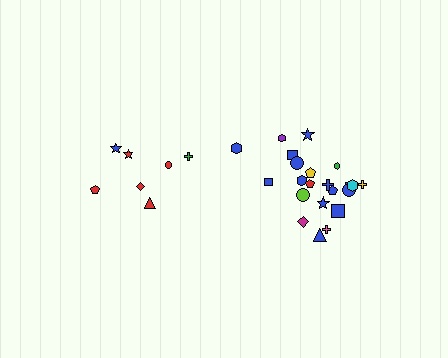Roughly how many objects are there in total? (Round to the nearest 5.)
Roughly 30 objects in total.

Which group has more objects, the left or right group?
The right group.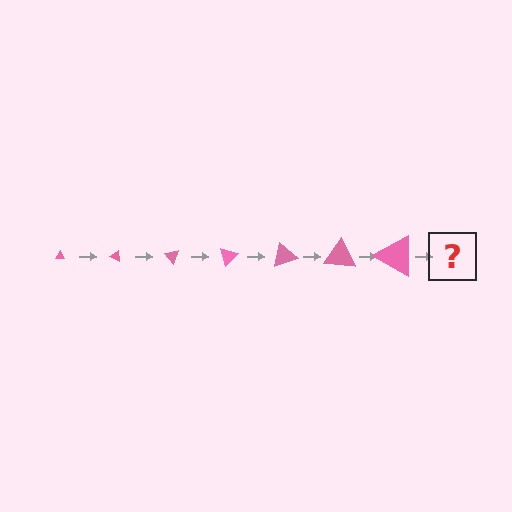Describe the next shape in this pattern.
It should be a triangle, larger than the previous one and rotated 175 degrees from the start.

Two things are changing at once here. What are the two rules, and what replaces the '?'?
The two rules are that the triangle grows larger each step and it rotates 25 degrees each step. The '?' should be a triangle, larger than the previous one and rotated 175 degrees from the start.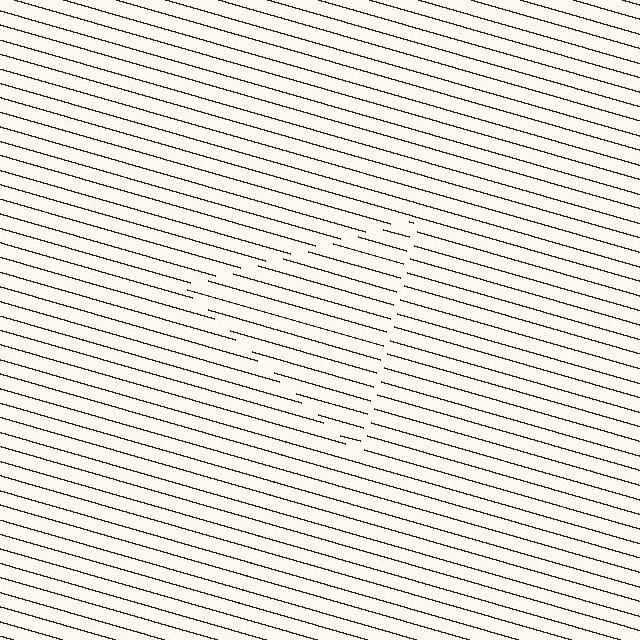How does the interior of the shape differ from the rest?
The interior of the shape contains the same grating, shifted by half a period — the contour is defined by the phase discontinuity where line-ends from the inner and outer gratings abut.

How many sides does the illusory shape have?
3 sides — the line-ends trace a triangle.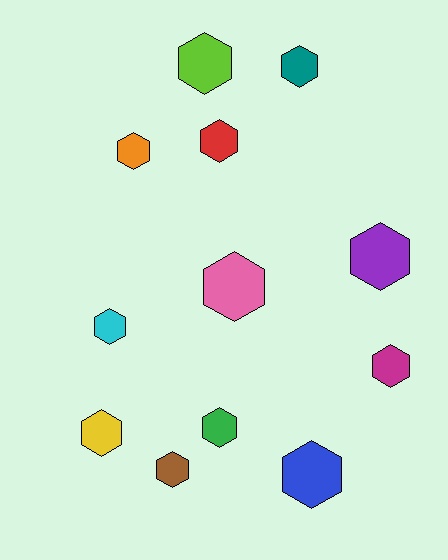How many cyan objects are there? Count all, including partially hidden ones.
There is 1 cyan object.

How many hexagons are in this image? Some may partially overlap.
There are 12 hexagons.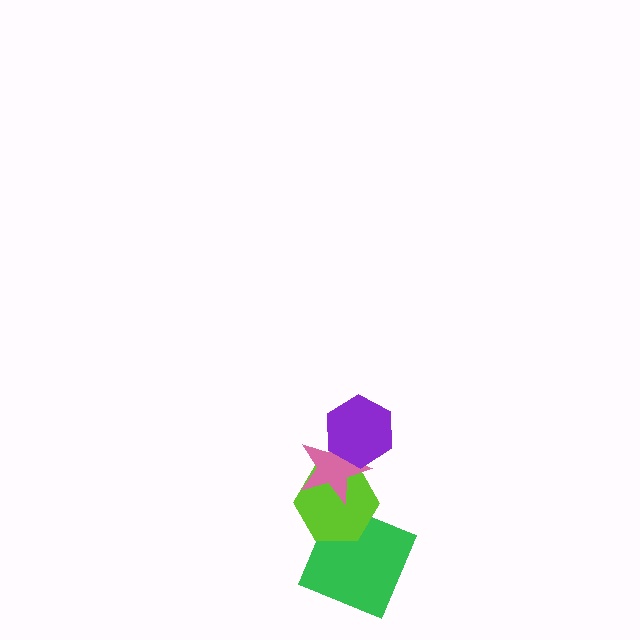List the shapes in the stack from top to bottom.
From top to bottom: the purple hexagon, the pink star, the lime hexagon, the green square.